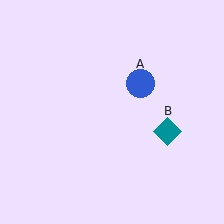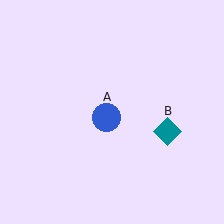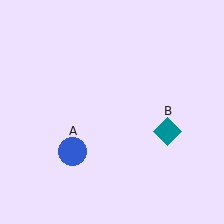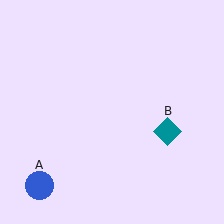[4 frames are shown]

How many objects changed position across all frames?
1 object changed position: blue circle (object A).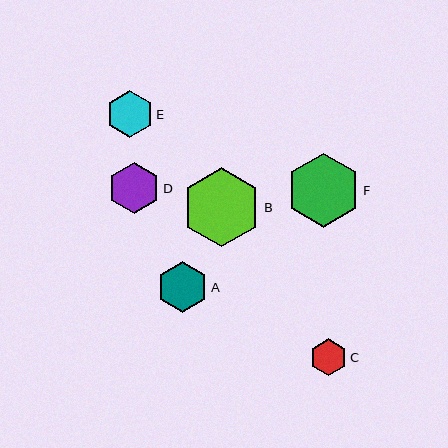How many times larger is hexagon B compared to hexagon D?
Hexagon B is approximately 1.5 times the size of hexagon D.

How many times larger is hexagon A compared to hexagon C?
Hexagon A is approximately 1.4 times the size of hexagon C.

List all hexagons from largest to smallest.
From largest to smallest: B, F, D, A, E, C.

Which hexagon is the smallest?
Hexagon C is the smallest with a size of approximately 37 pixels.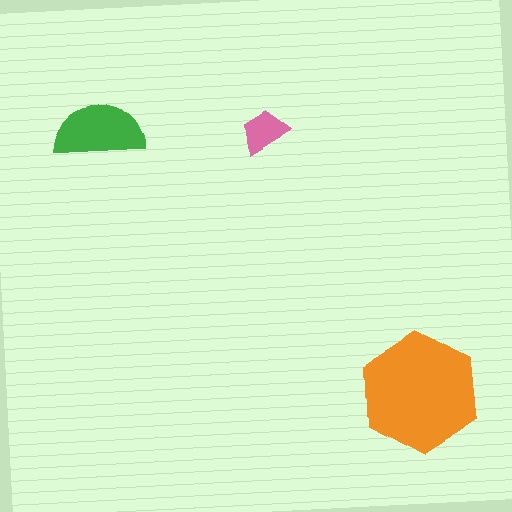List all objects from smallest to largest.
The pink trapezoid, the green semicircle, the orange hexagon.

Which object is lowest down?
The orange hexagon is bottommost.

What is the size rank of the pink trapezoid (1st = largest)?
3rd.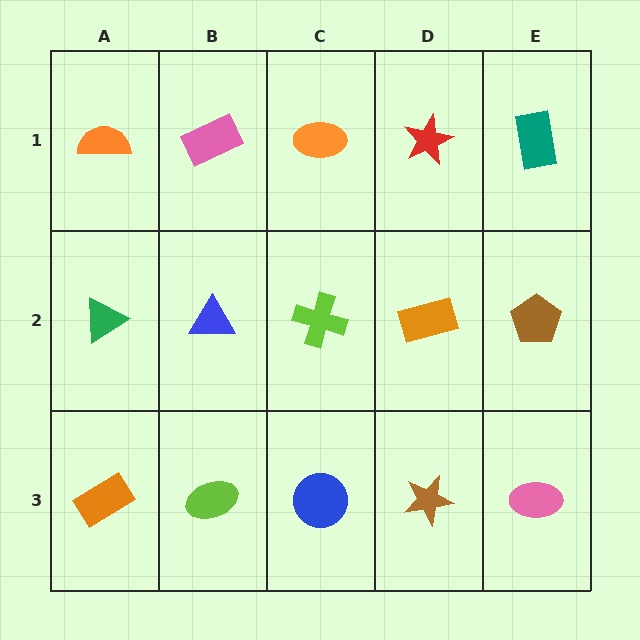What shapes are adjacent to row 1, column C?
A lime cross (row 2, column C), a pink rectangle (row 1, column B), a red star (row 1, column D).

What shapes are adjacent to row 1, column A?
A green triangle (row 2, column A), a pink rectangle (row 1, column B).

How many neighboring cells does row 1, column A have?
2.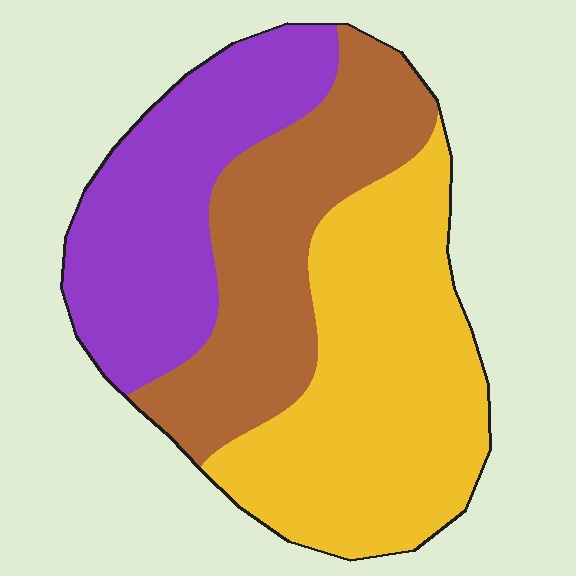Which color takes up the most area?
Yellow, at roughly 40%.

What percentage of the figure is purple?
Purple covers 29% of the figure.